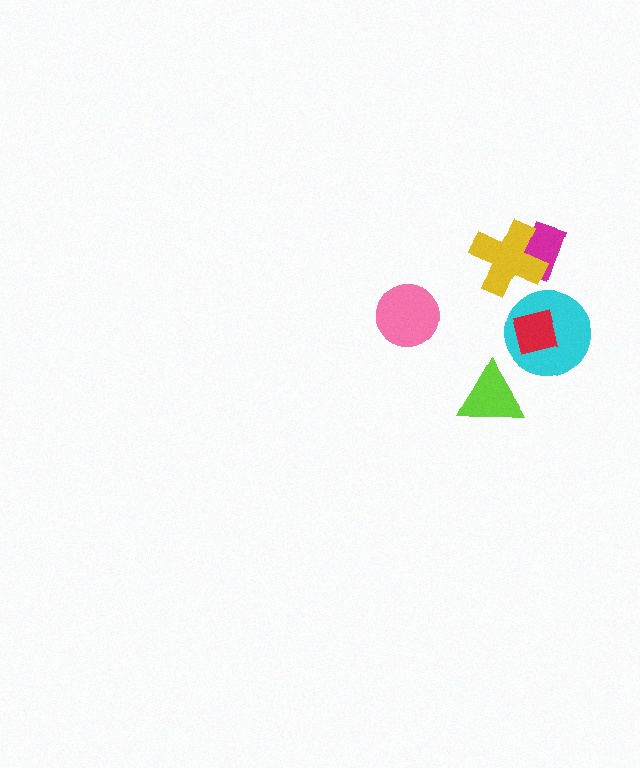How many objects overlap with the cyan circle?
1 object overlaps with the cyan circle.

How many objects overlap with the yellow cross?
1 object overlaps with the yellow cross.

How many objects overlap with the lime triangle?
0 objects overlap with the lime triangle.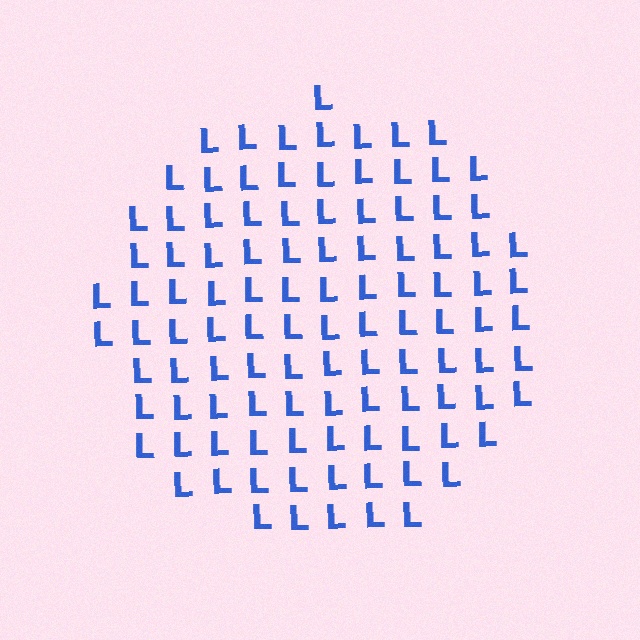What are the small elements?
The small elements are letter L's.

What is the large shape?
The large shape is a circle.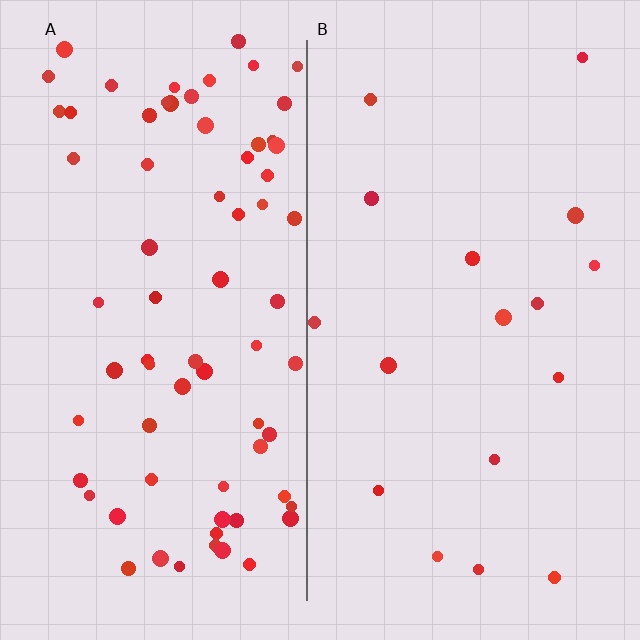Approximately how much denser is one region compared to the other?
Approximately 4.3× — region A over region B.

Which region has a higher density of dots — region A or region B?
A (the left).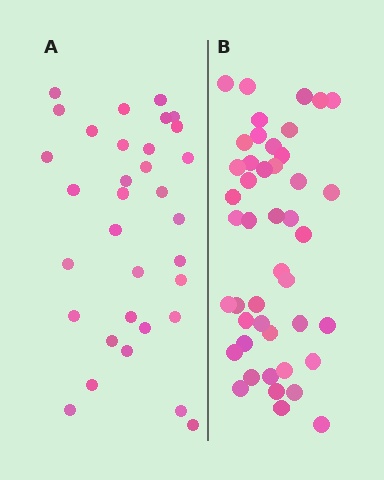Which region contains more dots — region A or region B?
Region B (the right region) has more dots.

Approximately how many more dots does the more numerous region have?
Region B has roughly 12 or so more dots than region A.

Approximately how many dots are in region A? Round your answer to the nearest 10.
About 30 dots. (The exact count is 33, which rounds to 30.)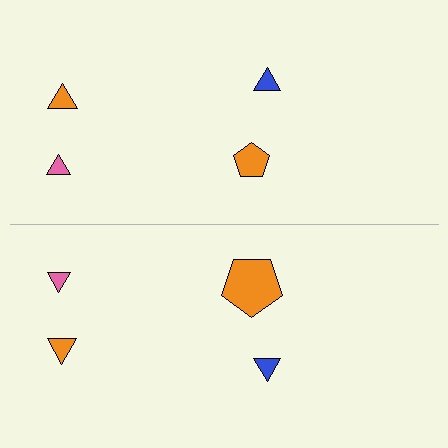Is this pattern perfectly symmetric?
No, the pattern is not perfectly symmetric. The orange pentagon on the bottom side has a different size than its mirror counterpart.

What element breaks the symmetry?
The orange pentagon on the bottom side has a different size than its mirror counterpart.